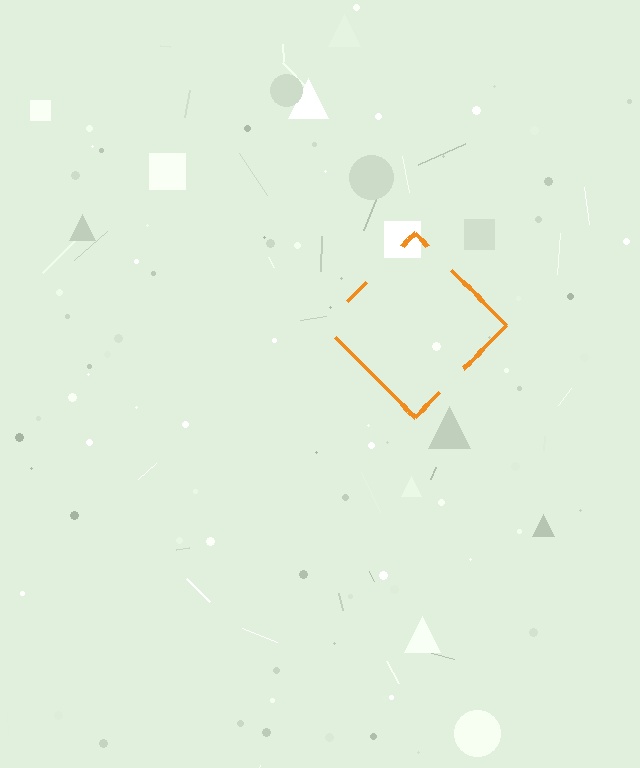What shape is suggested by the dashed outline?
The dashed outline suggests a diamond.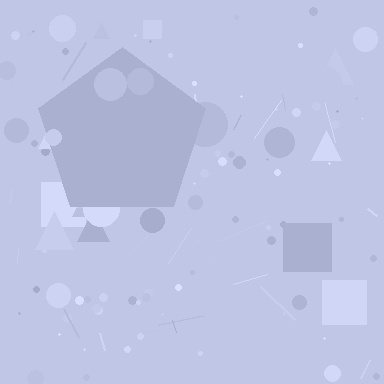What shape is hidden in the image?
A pentagon is hidden in the image.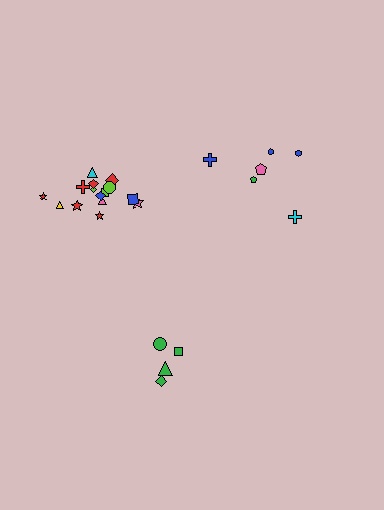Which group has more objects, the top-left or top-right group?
The top-left group.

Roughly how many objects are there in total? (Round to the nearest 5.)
Roughly 25 objects in total.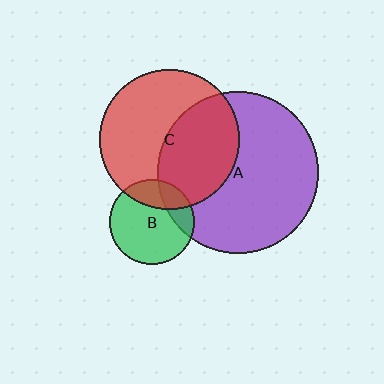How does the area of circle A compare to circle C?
Approximately 1.3 times.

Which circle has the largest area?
Circle A (purple).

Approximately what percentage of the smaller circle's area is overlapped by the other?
Approximately 25%.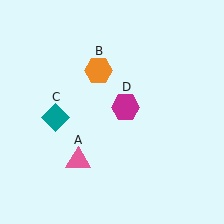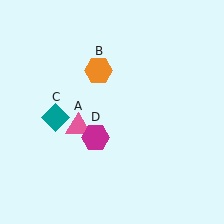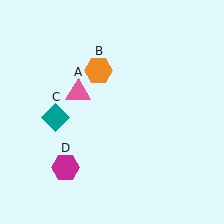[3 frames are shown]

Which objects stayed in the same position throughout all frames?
Orange hexagon (object B) and teal diamond (object C) remained stationary.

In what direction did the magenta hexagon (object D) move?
The magenta hexagon (object D) moved down and to the left.